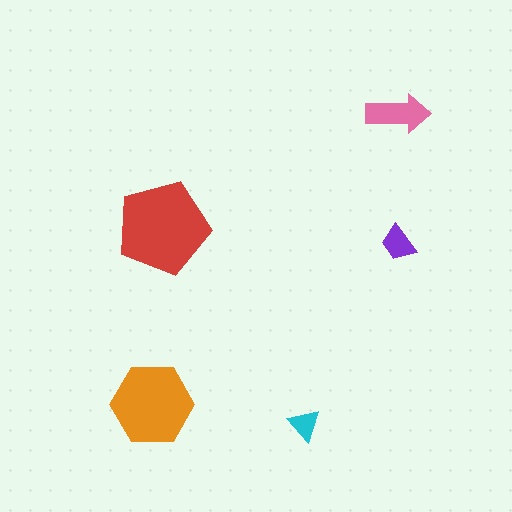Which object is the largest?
The red pentagon.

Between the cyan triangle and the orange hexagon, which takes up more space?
The orange hexagon.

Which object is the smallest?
The cyan triangle.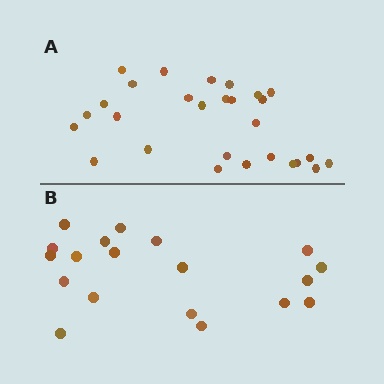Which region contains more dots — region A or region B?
Region A (the top region) has more dots.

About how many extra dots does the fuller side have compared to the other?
Region A has roughly 8 or so more dots than region B.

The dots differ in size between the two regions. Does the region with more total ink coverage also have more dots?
No. Region B has more total ink coverage because its dots are larger, but region A actually contains more individual dots. Total area can be misleading — the number of items is what matters here.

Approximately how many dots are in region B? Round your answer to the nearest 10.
About 20 dots. (The exact count is 19, which rounds to 20.)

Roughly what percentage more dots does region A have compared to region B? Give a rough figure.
About 45% more.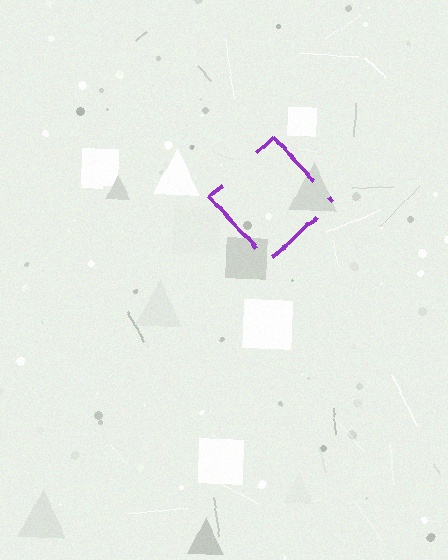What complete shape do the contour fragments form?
The contour fragments form a diamond.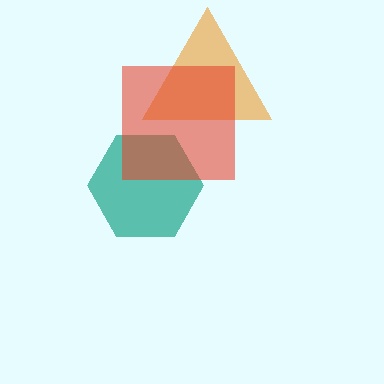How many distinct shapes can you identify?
There are 3 distinct shapes: a teal hexagon, an orange triangle, a red square.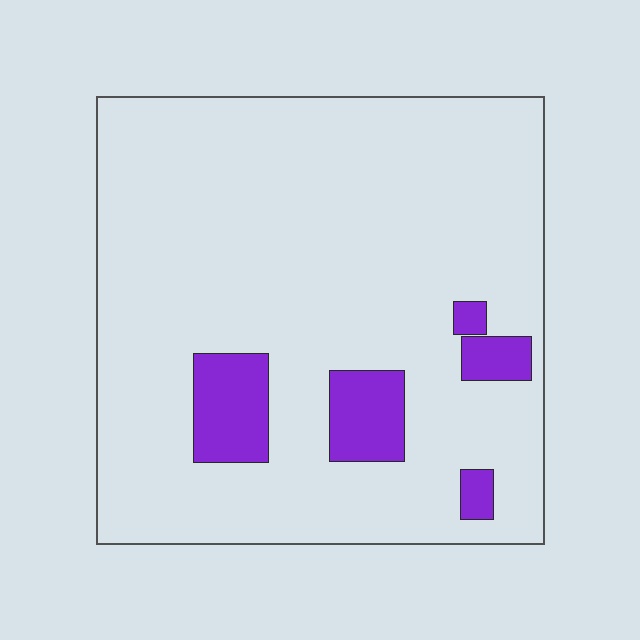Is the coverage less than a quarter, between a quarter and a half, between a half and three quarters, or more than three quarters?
Less than a quarter.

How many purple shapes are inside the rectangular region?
5.